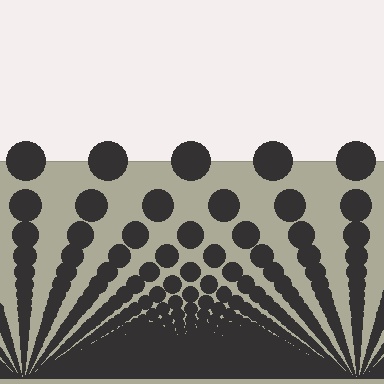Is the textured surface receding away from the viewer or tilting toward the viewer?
The surface appears to tilt toward the viewer. Texture elements get larger and sparser toward the top.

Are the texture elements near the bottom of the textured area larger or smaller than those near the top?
Smaller. The gradient is inverted — elements near the bottom are smaller and denser.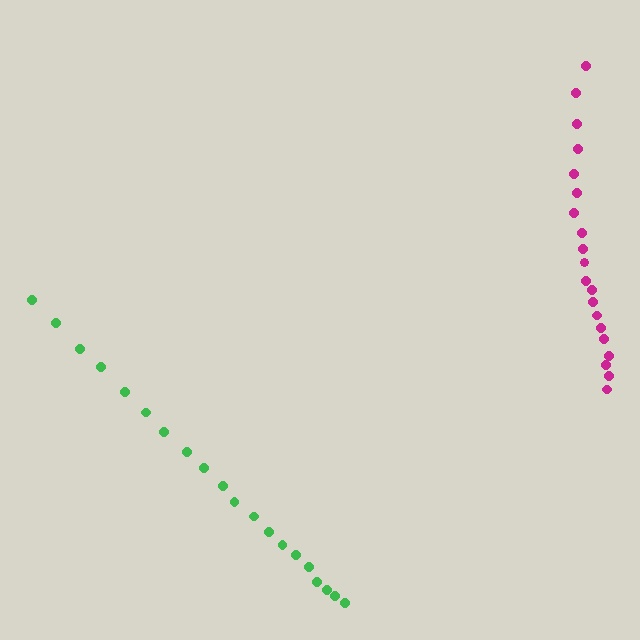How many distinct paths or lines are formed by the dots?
There are 2 distinct paths.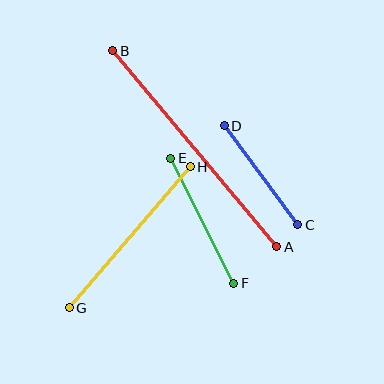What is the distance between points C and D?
The distance is approximately 123 pixels.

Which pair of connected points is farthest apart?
Points A and B are farthest apart.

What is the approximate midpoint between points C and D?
The midpoint is at approximately (261, 175) pixels.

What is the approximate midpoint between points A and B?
The midpoint is at approximately (195, 149) pixels.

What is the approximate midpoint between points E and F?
The midpoint is at approximately (202, 221) pixels.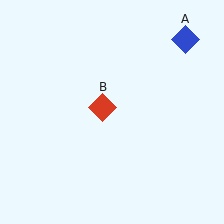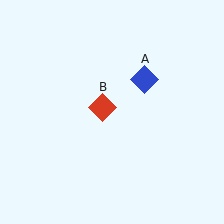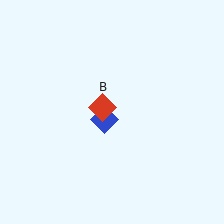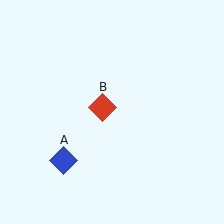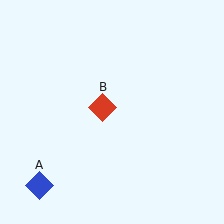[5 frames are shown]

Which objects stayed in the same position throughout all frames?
Red diamond (object B) remained stationary.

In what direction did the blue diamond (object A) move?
The blue diamond (object A) moved down and to the left.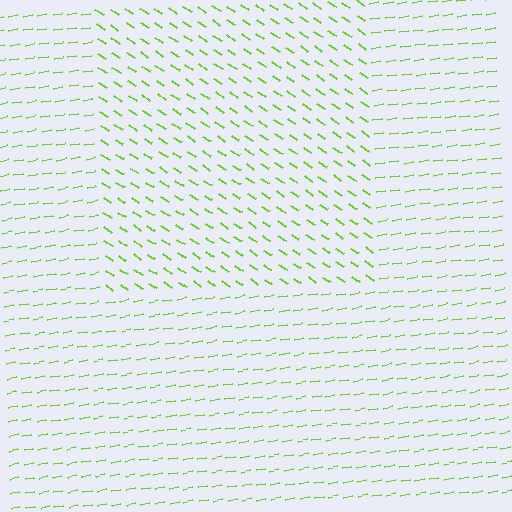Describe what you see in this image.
The image is filled with small lime line segments. A rectangle region in the image has lines oriented differently from the surrounding lines, creating a visible texture boundary.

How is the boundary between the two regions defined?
The boundary is defined purely by a change in line orientation (approximately 45 degrees difference). All lines are the same color and thickness.